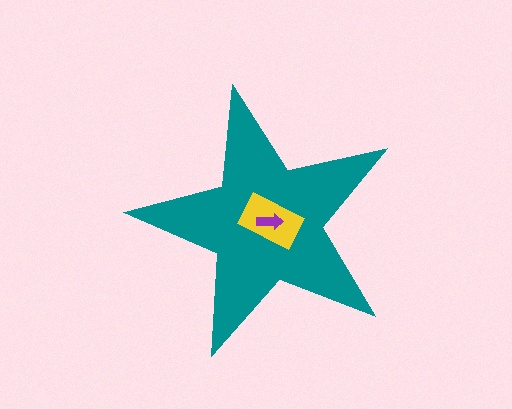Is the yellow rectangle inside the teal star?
Yes.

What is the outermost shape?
The teal star.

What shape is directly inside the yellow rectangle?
The purple arrow.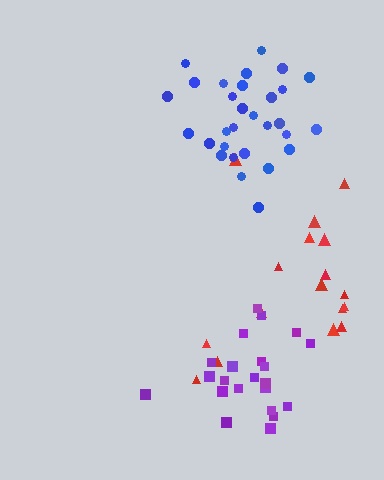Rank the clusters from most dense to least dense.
purple, blue, red.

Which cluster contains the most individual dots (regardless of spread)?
Blue (30).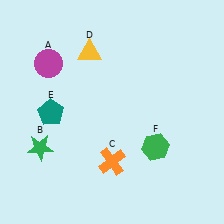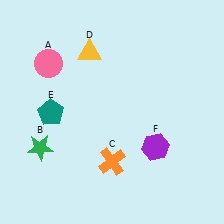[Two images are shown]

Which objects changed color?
A changed from magenta to pink. F changed from green to purple.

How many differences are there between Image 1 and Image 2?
There are 2 differences between the two images.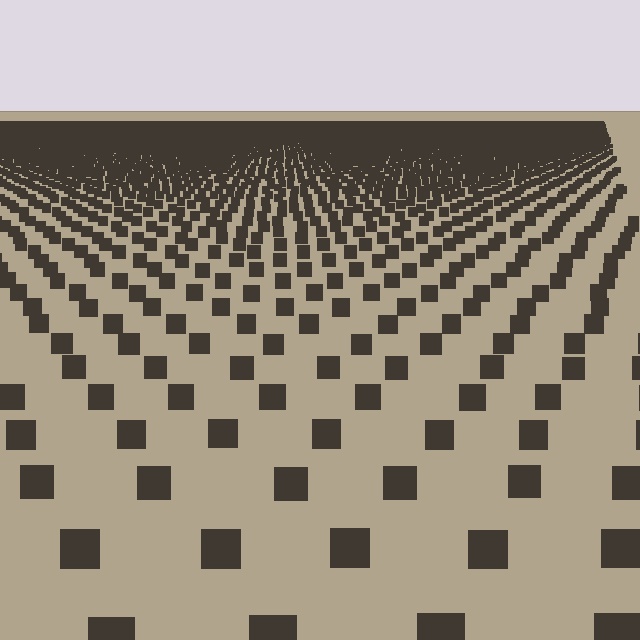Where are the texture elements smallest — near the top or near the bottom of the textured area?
Near the top.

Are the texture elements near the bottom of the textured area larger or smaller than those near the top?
Larger. Near the bottom, elements are closer to the viewer and appear at a bigger on-screen size.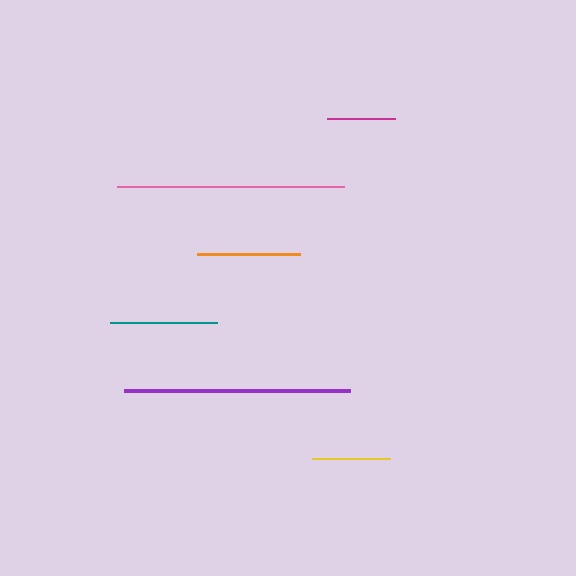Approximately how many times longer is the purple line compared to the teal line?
The purple line is approximately 2.1 times the length of the teal line.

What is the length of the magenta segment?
The magenta segment is approximately 68 pixels long.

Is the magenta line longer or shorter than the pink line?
The pink line is longer than the magenta line.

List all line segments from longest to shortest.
From longest to shortest: pink, purple, teal, orange, yellow, magenta.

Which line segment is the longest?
The pink line is the longest at approximately 227 pixels.